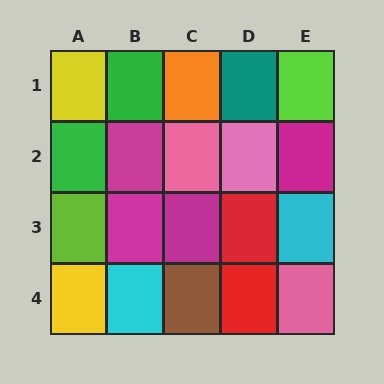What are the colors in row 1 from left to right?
Yellow, green, orange, teal, lime.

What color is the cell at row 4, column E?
Pink.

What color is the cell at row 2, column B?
Magenta.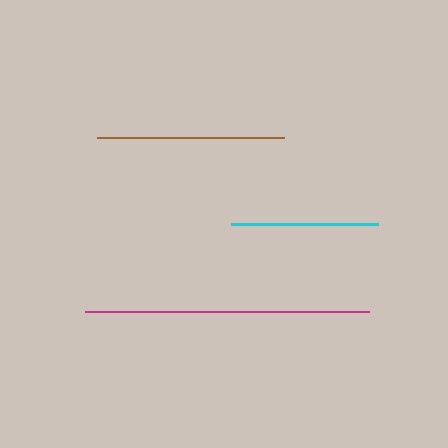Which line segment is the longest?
The magenta line is the longest at approximately 284 pixels.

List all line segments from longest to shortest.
From longest to shortest: magenta, brown, cyan.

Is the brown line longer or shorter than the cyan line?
The brown line is longer than the cyan line.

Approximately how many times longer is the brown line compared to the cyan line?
The brown line is approximately 1.3 times the length of the cyan line.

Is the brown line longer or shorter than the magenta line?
The magenta line is longer than the brown line.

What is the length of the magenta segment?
The magenta segment is approximately 284 pixels long.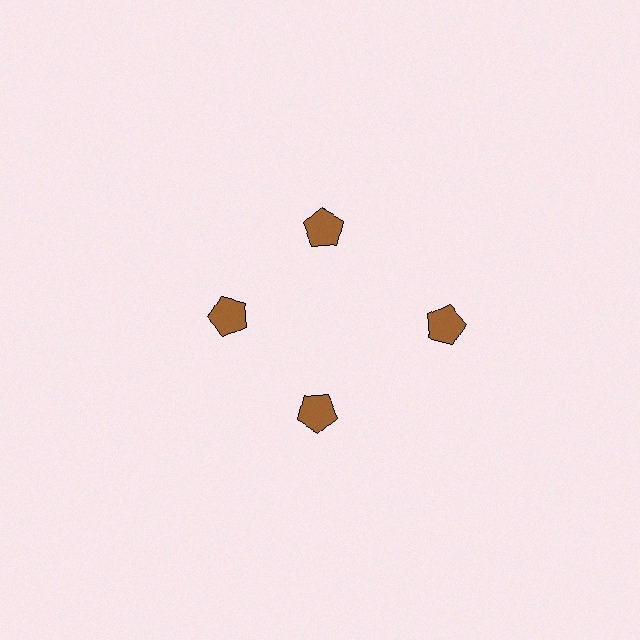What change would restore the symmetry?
The symmetry would be restored by moving it inward, back onto the ring so that all 4 pentagons sit at equal angles and equal distance from the center.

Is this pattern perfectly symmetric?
No. The 4 brown pentagons are arranged in a ring, but one element near the 3 o'clock position is pushed outward from the center, breaking the 4-fold rotational symmetry.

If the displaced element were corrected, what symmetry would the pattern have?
It would have 4-fold rotational symmetry — the pattern would map onto itself every 90 degrees.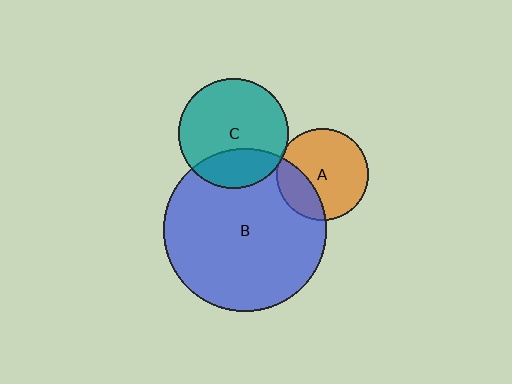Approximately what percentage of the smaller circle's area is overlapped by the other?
Approximately 5%.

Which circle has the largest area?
Circle B (blue).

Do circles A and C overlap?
Yes.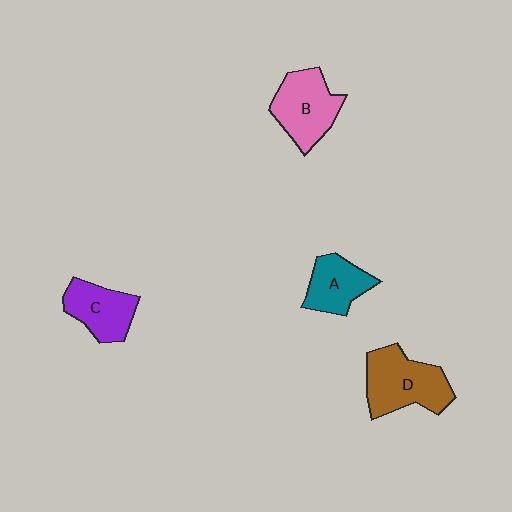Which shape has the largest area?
Shape D (brown).